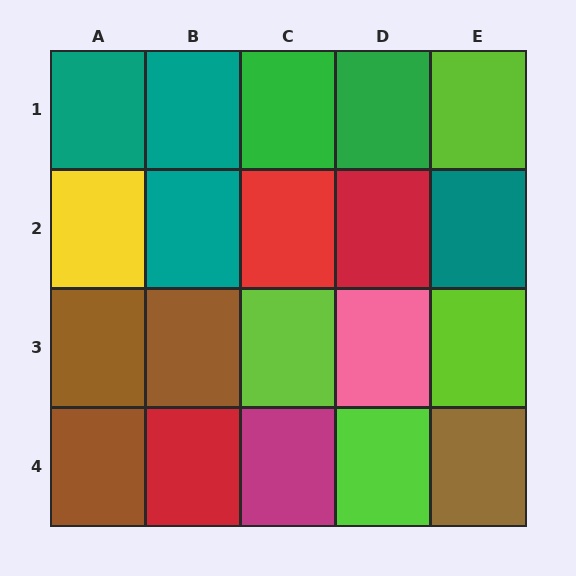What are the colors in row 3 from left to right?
Brown, brown, lime, pink, lime.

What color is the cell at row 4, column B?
Red.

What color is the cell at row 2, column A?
Yellow.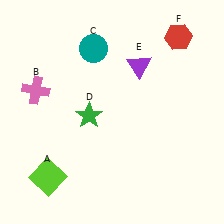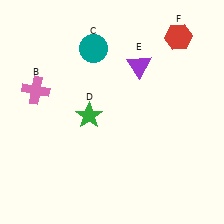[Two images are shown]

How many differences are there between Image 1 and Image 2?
There is 1 difference between the two images.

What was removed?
The lime square (A) was removed in Image 2.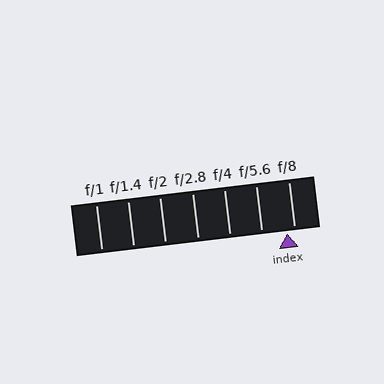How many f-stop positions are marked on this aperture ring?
There are 7 f-stop positions marked.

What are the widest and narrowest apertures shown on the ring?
The widest aperture shown is f/1 and the narrowest is f/8.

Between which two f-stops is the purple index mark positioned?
The index mark is between f/5.6 and f/8.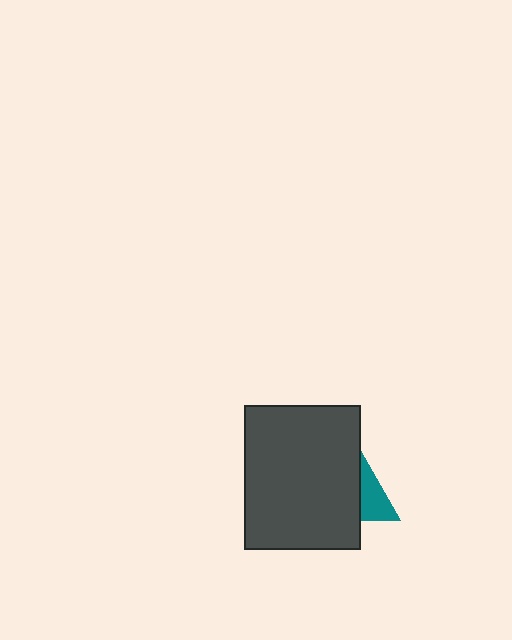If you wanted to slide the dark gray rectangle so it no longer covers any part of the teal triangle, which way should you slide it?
Slide it left — that is the most direct way to separate the two shapes.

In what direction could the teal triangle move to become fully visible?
The teal triangle could move right. That would shift it out from behind the dark gray rectangle entirely.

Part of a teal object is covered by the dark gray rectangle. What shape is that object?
It is a triangle.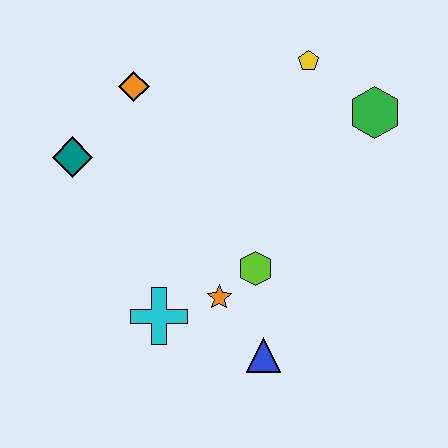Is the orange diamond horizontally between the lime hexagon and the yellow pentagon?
No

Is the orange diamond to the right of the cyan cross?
No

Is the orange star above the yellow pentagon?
No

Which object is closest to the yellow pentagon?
The green hexagon is closest to the yellow pentagon.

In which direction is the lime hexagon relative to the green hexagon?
The lime hexagon is below the green hexagon.